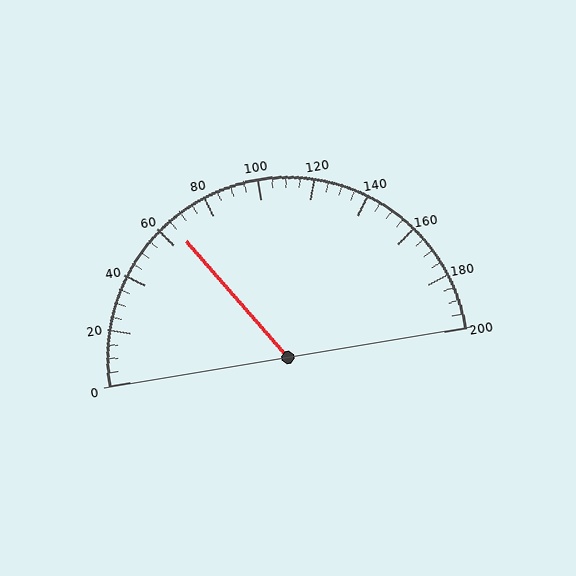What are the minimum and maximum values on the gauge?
The gauge ranges from 0 to 200.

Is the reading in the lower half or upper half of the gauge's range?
The reading is in the lower half of the range (0 to 200).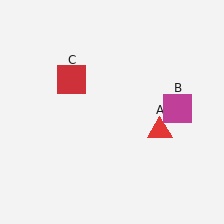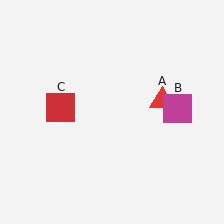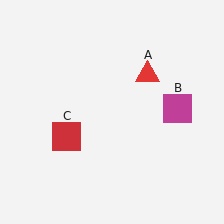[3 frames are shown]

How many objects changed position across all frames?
2 objects changed position: red triangle (object A), red square (object C).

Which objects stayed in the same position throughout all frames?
Magenta square (object B) remained stationary.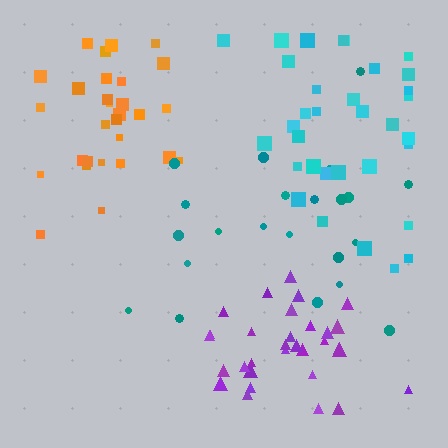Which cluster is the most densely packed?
Purple.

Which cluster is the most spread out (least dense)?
Teal.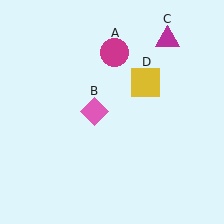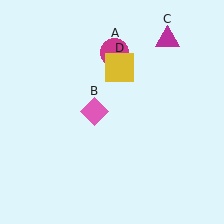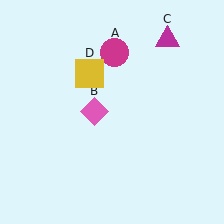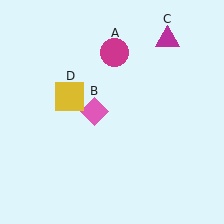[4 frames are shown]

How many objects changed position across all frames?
1 object changed position: yellow square (object D).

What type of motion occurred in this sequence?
The yellow square (object D) rotated counterclockwise around the center of the scene.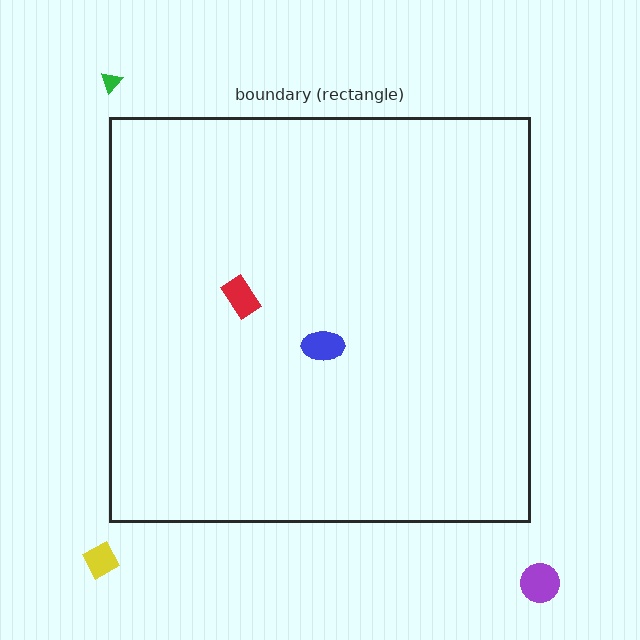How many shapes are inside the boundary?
2 inside, 3 outside.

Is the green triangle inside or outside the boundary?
Outside.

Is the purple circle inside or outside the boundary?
Outside.